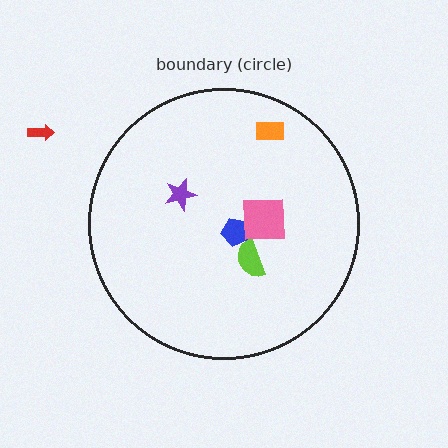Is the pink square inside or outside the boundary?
Inside.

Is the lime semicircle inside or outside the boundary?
Inside.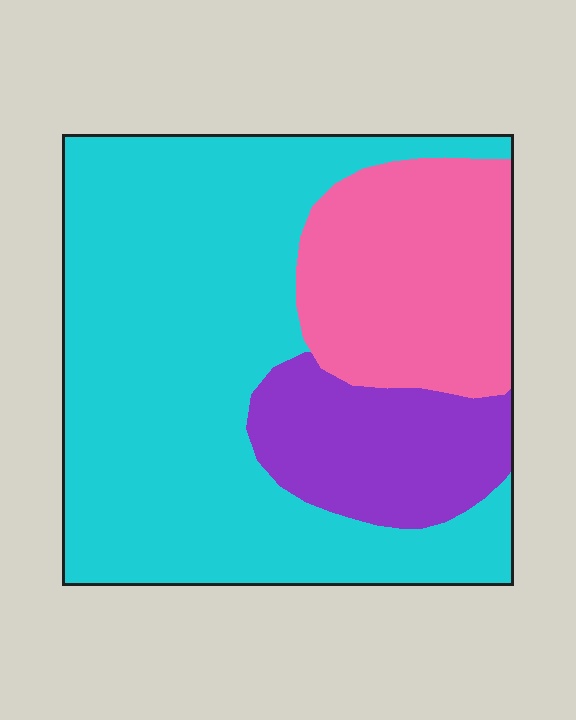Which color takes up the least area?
Purple, at roughly 15%.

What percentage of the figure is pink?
Pink takes up about one quarter (1/4) of the figure.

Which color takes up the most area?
Cyan, at roughly 60%.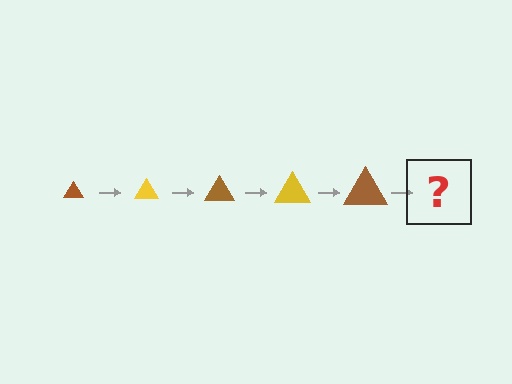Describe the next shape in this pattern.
It should be a yellow triangle, larger than the previous one.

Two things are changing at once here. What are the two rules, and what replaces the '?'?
The two rules are that the triangle grows larger each step and the color cycles through brown and yellow. The '?' should be a yellow triangle, larger than the previous one.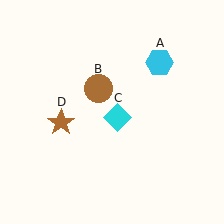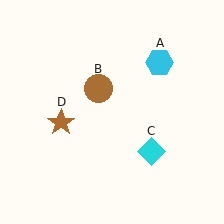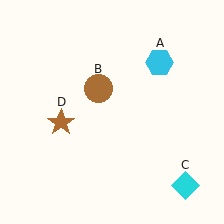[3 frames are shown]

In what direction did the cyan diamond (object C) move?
The cyan diamond (object C) moved down and to the right.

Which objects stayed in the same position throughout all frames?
Cyan hexagon (object A) and brown circle (object B) and brown star (object D) remained stationary.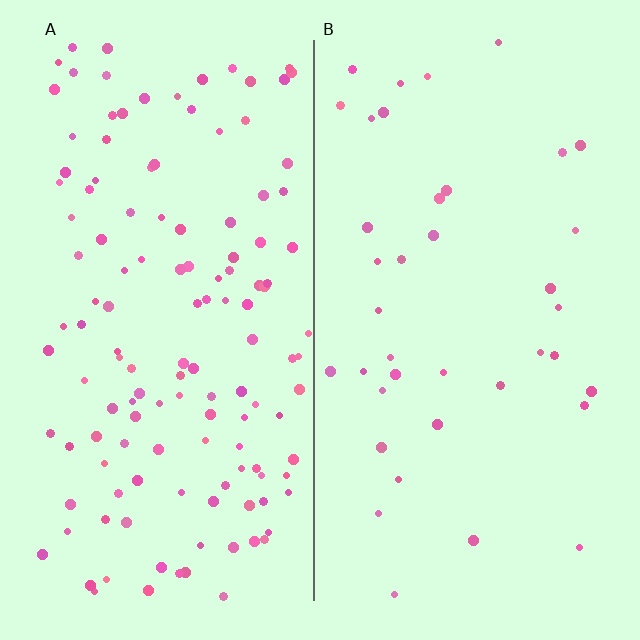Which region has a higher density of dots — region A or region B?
A (the left).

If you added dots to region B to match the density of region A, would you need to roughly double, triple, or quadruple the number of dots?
Approximately triple.